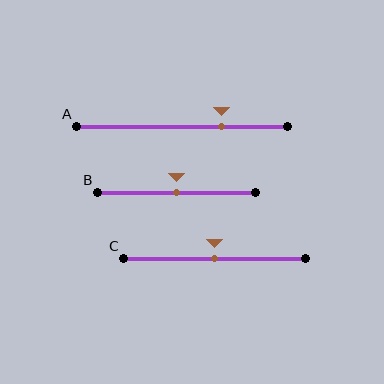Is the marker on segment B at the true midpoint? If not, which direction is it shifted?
Yes, the marker on segment B is at the true midpoint.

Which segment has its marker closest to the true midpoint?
Segment B has its marker closest to the true midpoint.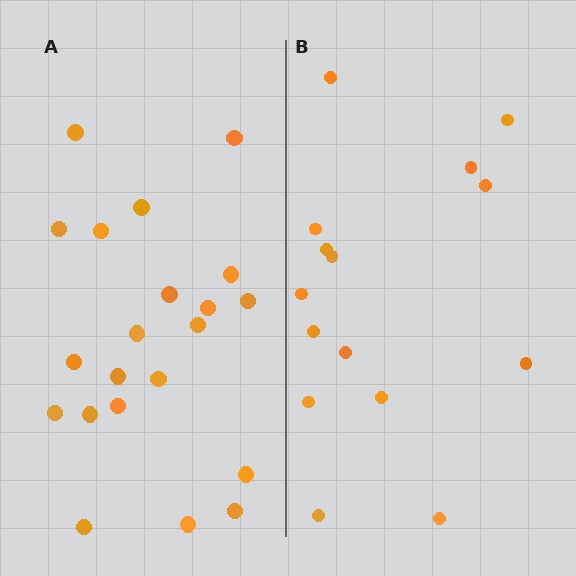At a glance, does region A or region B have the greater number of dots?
Region A (the left region) has more dots.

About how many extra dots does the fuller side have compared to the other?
Region A has about 6 more dots than region B.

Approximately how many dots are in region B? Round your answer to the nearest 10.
About 20 dots. (The exact count is 15, which rounds to 20.)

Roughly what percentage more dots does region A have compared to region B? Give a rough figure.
About 40% more.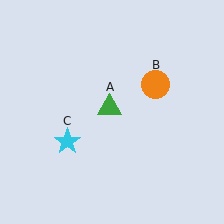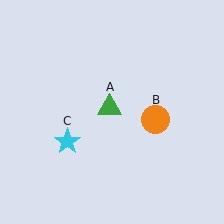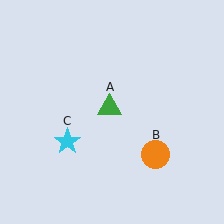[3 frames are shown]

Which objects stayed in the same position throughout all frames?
Green triangle (object A) and cyan star (object C) remained stationary.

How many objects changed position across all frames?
1 object changed position: orange circle (object B).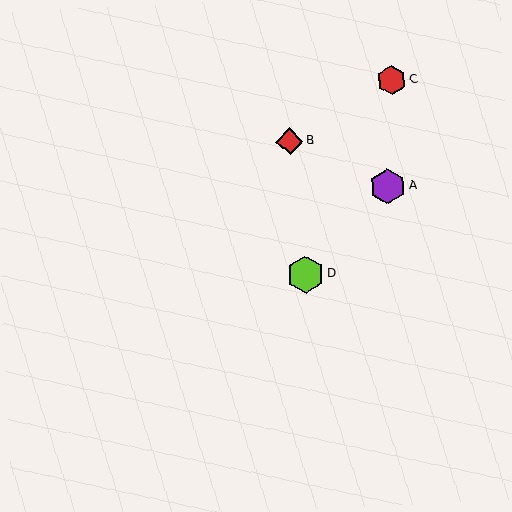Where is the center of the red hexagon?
The center of the red hexagon is at (392, 80).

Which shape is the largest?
The lime hexagon (labeled D) is the largest.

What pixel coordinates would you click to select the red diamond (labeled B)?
Click at (290, 141) to select the red diamond B.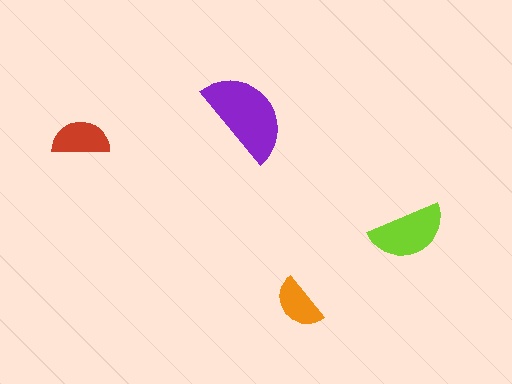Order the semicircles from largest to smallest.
the purple one, the lime one, the red one, the orange one.